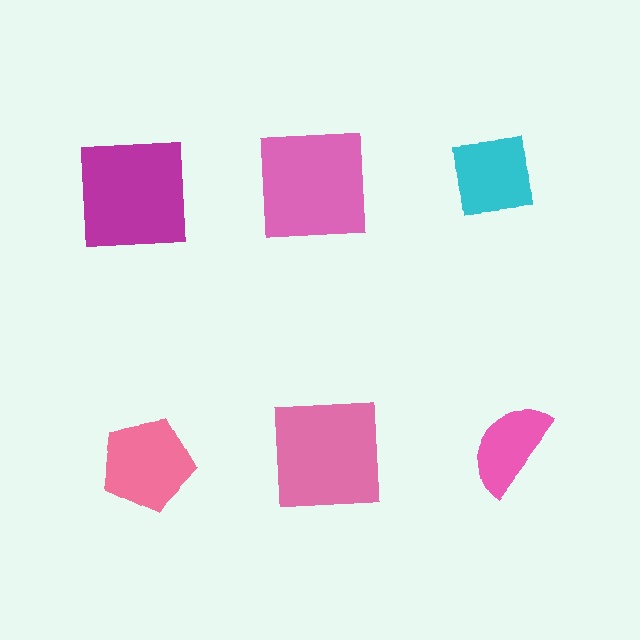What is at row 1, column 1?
A magenta square.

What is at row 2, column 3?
A pink semicircle.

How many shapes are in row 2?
3 shapes.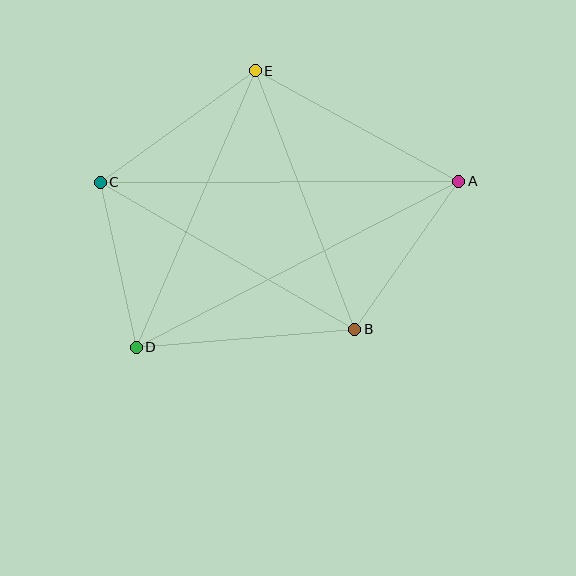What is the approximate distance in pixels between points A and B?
The distance between A and B is approximately 181 pixels.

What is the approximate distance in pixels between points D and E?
The distance between D and E is approximately 301 pixels.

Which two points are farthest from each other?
Points A and D are farthest from each other.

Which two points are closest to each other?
Points C and D are closest to each other.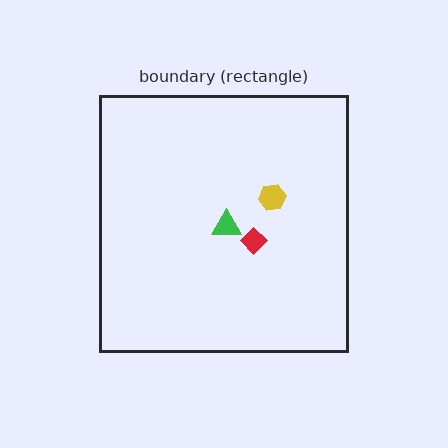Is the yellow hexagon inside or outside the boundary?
Inside.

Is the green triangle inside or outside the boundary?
Inside.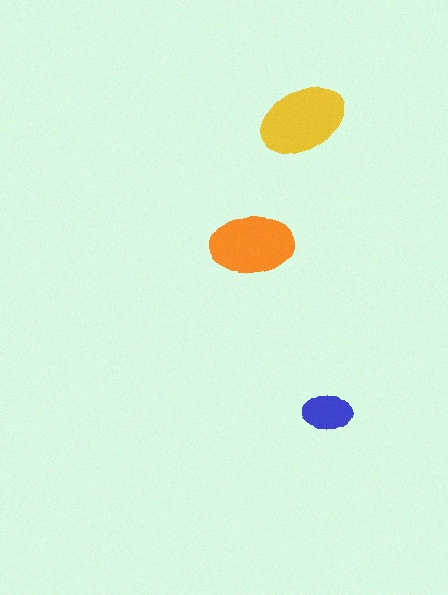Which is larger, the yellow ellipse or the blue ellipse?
The yellow one.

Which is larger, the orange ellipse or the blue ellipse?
The orange one.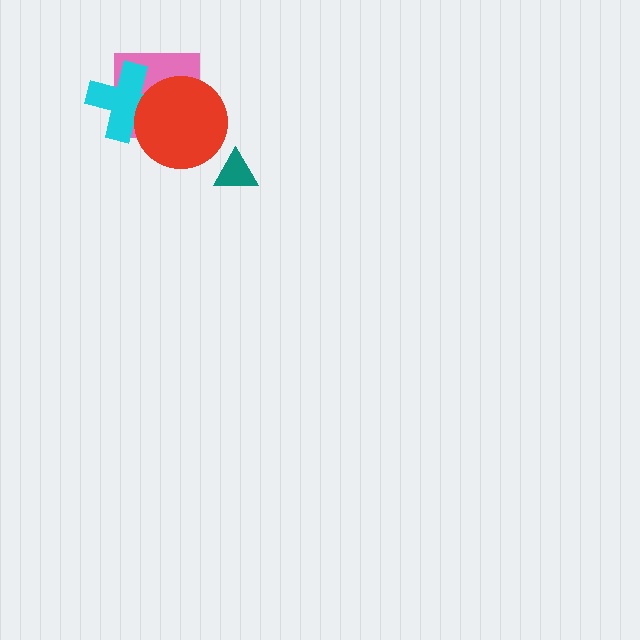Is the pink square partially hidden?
Yes, it is partially covered by another shape.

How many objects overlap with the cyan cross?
2 objects overlap with the cyan cross.